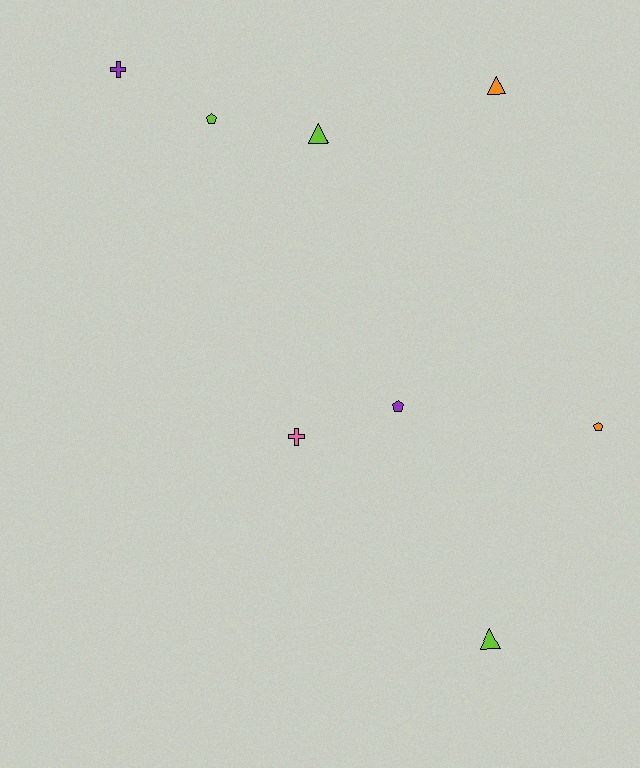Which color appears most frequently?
Lime, with 3 objects.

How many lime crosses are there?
There are no lime crosses.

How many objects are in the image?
There are 8 objects.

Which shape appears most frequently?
Pentagon, with 3 objects.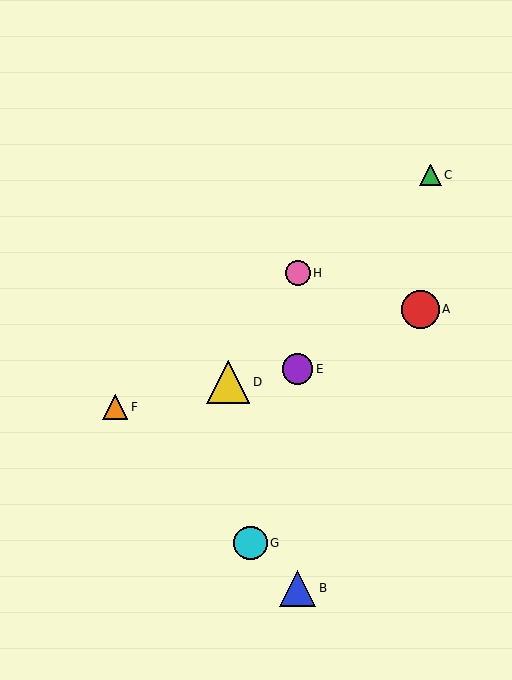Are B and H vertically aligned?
Yes, both are at x≈298.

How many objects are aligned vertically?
3 objects (B, E, H) are aligned vertically.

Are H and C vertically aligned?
No, H is at x≈298 and C is at x≈431.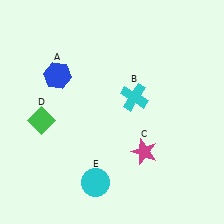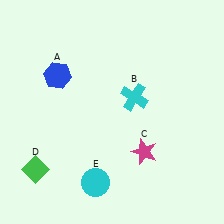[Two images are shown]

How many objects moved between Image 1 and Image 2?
1 object moved between the two images.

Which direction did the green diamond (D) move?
The green diamond (D) moved down.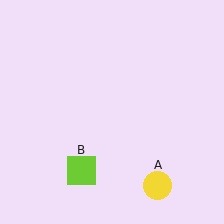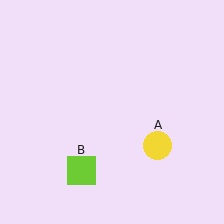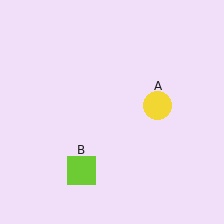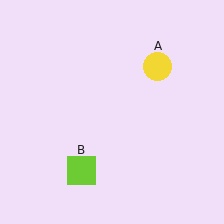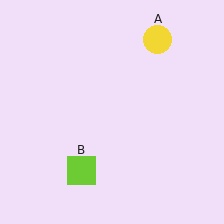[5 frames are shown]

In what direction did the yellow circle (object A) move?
The yellow circle (object A) moved up.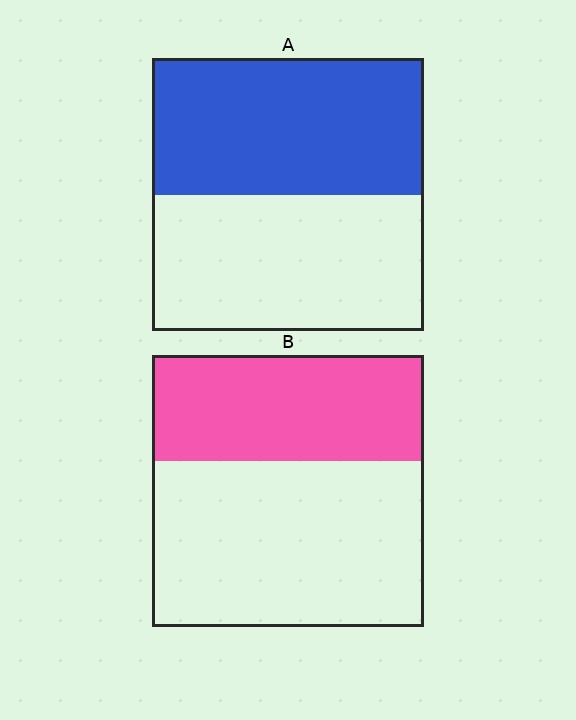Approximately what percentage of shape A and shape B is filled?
A is approximately 50% and B is approximately 40%.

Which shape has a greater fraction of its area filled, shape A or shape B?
Shape A.